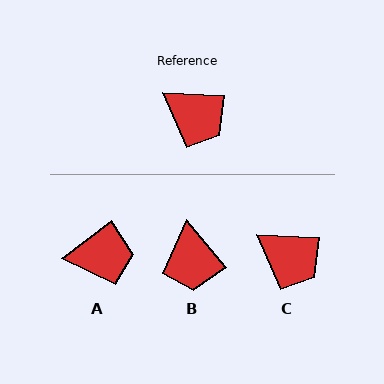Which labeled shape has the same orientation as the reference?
C.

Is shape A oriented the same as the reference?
No, it is off by about 40 degrees.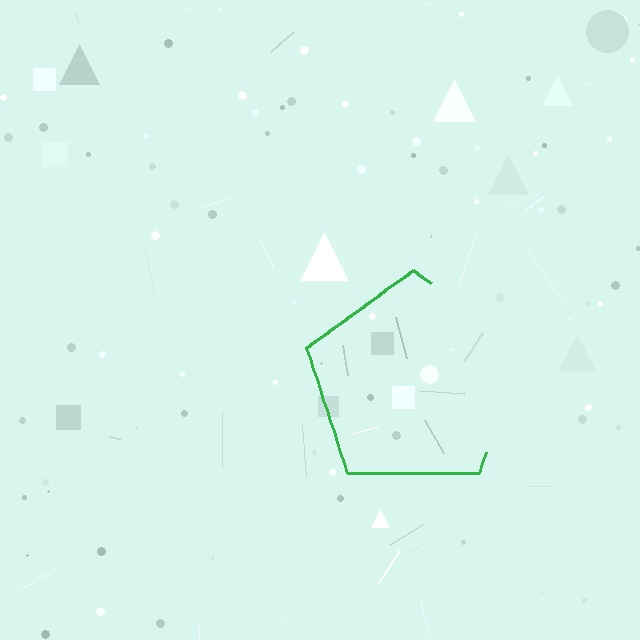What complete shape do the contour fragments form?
The contour fragments form a pentagon.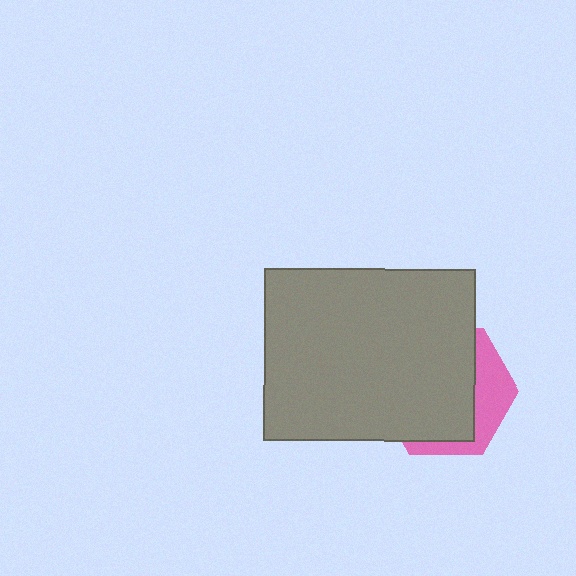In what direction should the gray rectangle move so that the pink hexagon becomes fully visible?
The gray rectangle should move toward the upper-left. That is the shortest direction to clear the overlap and leave the pink hexagon fully visible.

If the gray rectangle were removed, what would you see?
You would see the complete pink hexagon.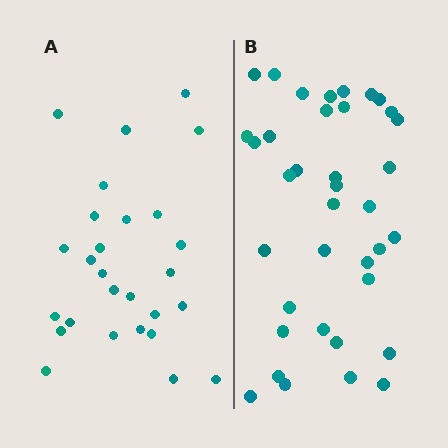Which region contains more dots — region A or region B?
Region B (the right region) has more dots.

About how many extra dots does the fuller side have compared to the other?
Region B has roughly 10 or so more dots than region A.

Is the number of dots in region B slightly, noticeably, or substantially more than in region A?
Region B has noticeably more, but not dramatically so. The ratio is roughly 1.4 to 1.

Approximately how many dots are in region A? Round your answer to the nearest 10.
About 30 dots. (The exact count is 27, which rounds to 30.)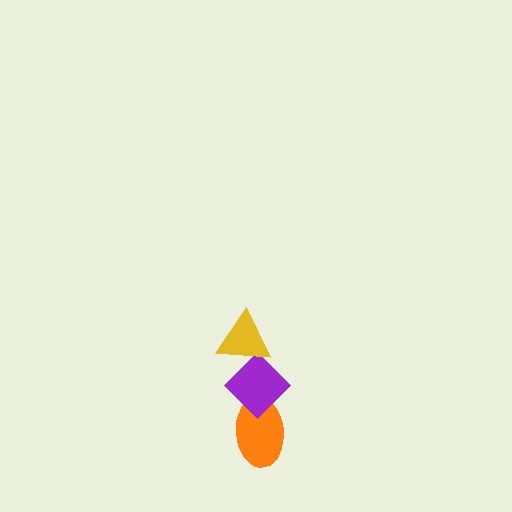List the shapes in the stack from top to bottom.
From top to bottom: the yellow triangle, the purple diamond, the orange ellipse.